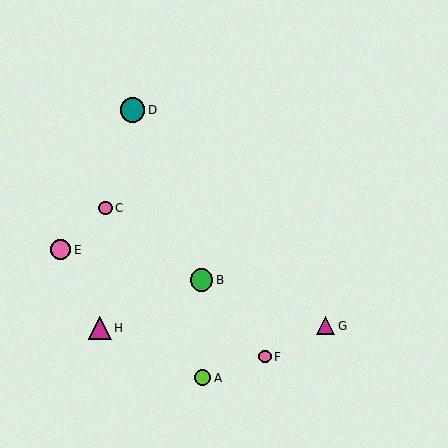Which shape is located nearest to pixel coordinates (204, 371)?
The lime circle (labeled A) at (203, 378) is nearest to that location.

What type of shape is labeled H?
Shape H is a magenta triangle.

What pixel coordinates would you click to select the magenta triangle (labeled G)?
Click at (326, 326) to select the magenta triangle G.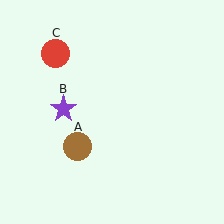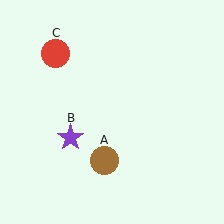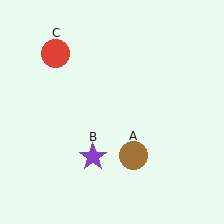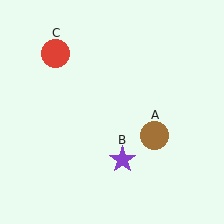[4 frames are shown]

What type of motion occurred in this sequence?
The brown circle (object A), purple star (object B) rotated counterclockwise around the center of the scene.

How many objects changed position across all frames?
2 objects changed position: brown circle (object A), purple star (object B).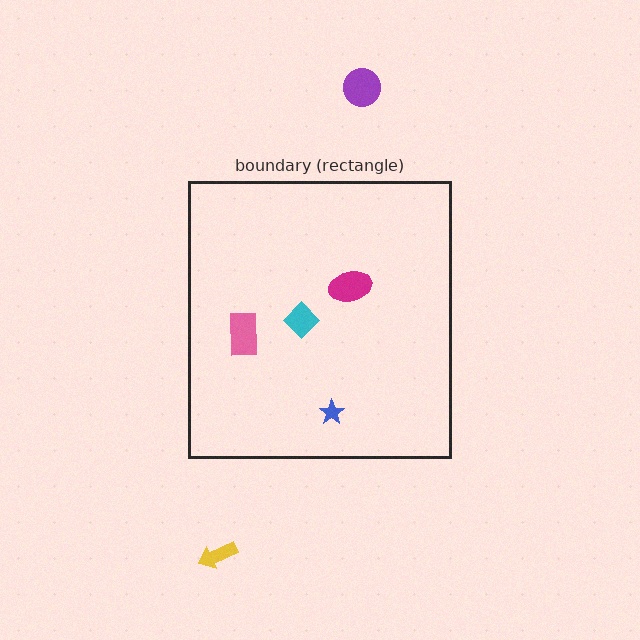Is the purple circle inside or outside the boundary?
Outside.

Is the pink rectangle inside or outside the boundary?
Inside.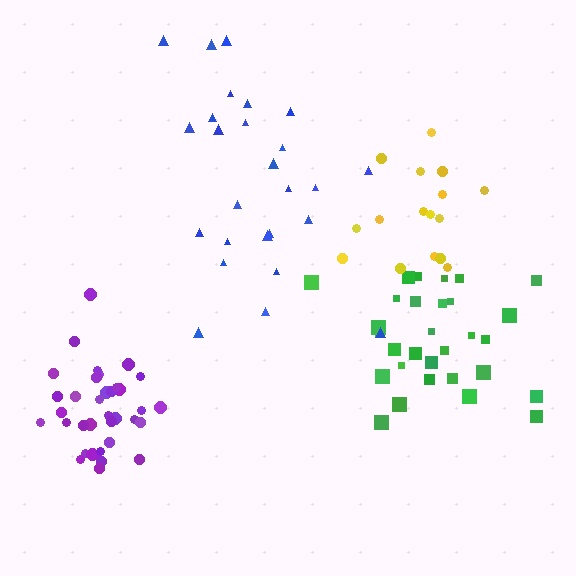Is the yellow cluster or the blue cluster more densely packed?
Yellow.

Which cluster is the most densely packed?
Purple.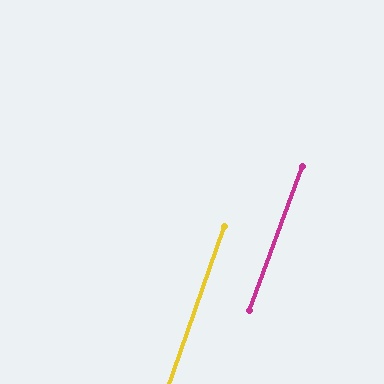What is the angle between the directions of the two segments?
Approximately 1 degree.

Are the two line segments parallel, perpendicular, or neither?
Parallel — their directions differ by only 0.9°.